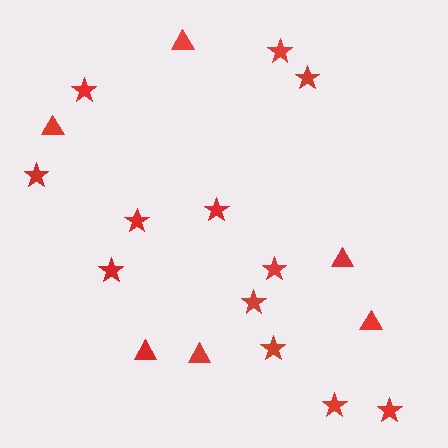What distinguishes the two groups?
There are 2 groups: one group of stars (12) and one group of triangles (6).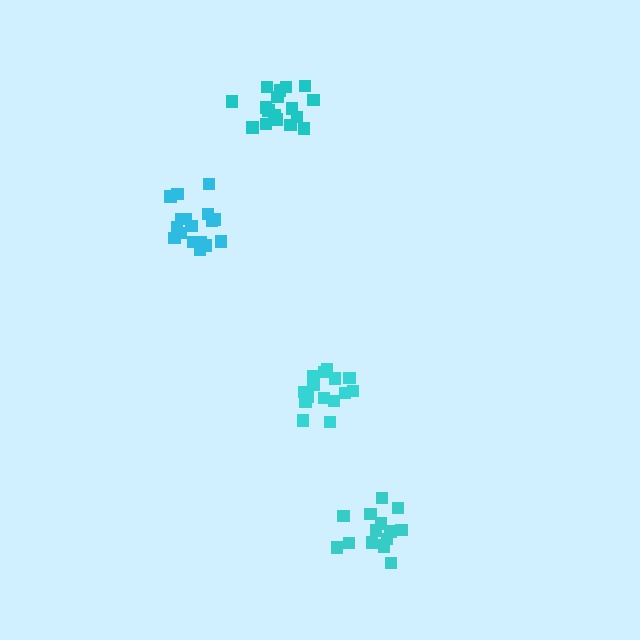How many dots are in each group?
Group 1: 17 dots, Group 2: 15 dots, Group 3: 17 dots, Group 4: 15 dots (64 total).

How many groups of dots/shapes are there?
There are 4 groups.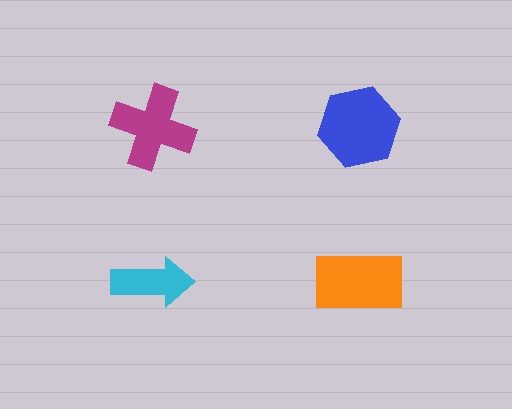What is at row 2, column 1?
A cyan arrow.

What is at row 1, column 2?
A blue hexagon.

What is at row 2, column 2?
An orange rectangle.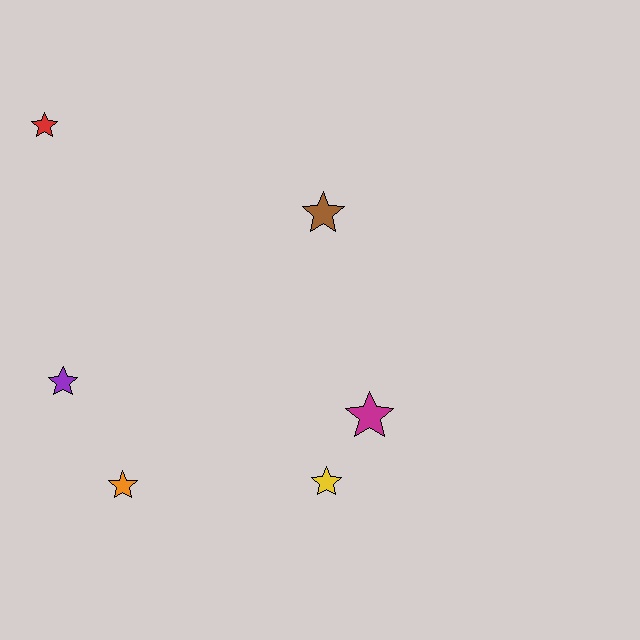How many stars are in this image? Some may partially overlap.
There are 6 stars.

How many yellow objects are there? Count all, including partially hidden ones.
There is 1 yellow object.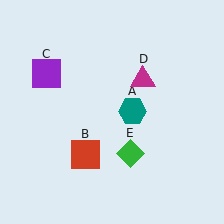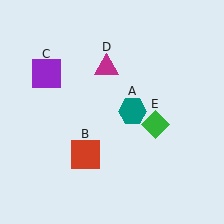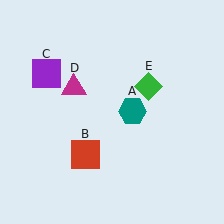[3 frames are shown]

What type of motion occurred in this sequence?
The magenta triangle (object D), green diamond (object E) rotated counterclockwise around the center of the scene.